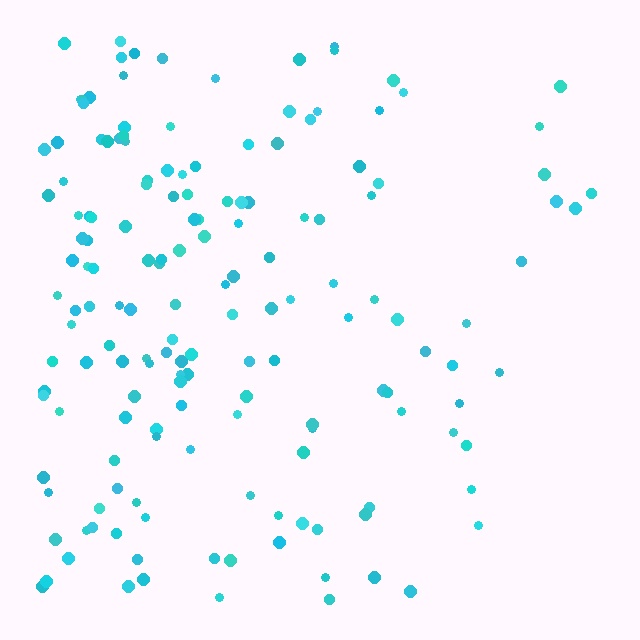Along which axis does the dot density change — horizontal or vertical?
Horizontal.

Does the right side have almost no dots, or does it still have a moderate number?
Still a moderate number, just noticeably fewer than the left.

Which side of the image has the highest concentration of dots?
The left.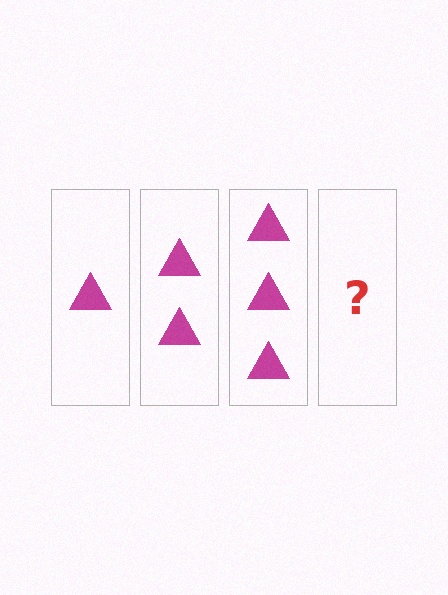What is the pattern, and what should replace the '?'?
The pattern is that each step adds one more triangle. The '?' should be 4 triangles.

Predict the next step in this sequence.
The next step is 4 triangles.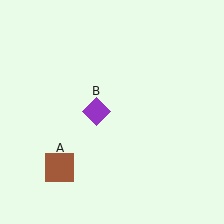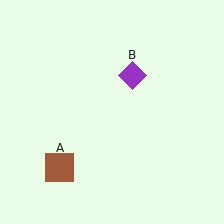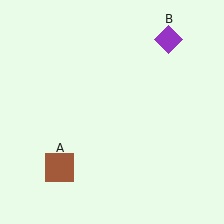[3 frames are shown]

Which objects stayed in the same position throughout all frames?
Brown square (object A) remained stationary.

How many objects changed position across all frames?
1 object changed position: purple diamond (object B).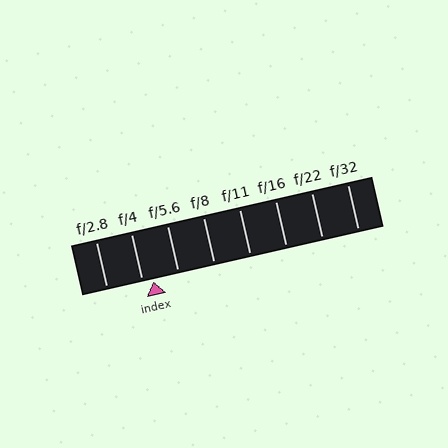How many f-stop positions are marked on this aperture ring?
There are 8 f-stop positions marked.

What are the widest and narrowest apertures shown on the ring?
The widest aperture shown is f/2.8 and the narrowest is f/32.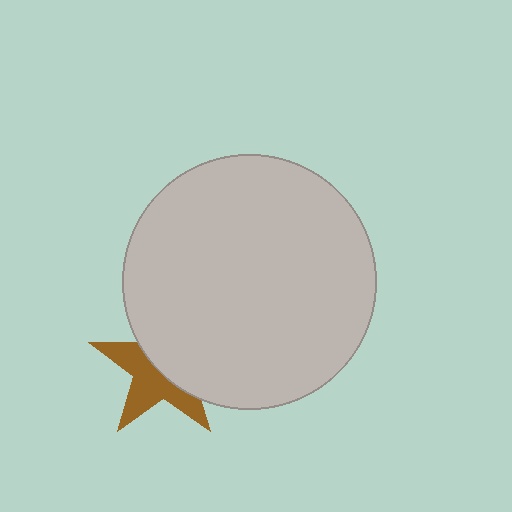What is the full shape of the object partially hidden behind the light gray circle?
The partially hidden object is a brown star.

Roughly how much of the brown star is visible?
About half of it is visible (roughly 49%).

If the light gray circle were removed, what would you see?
You would see the complete brown star.